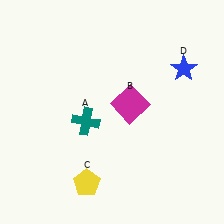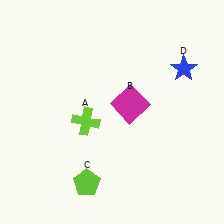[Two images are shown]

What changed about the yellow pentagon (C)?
In Image 1, C is yellow. In Image 2, it changed to lime.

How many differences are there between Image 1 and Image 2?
There are 2 differences between the two images.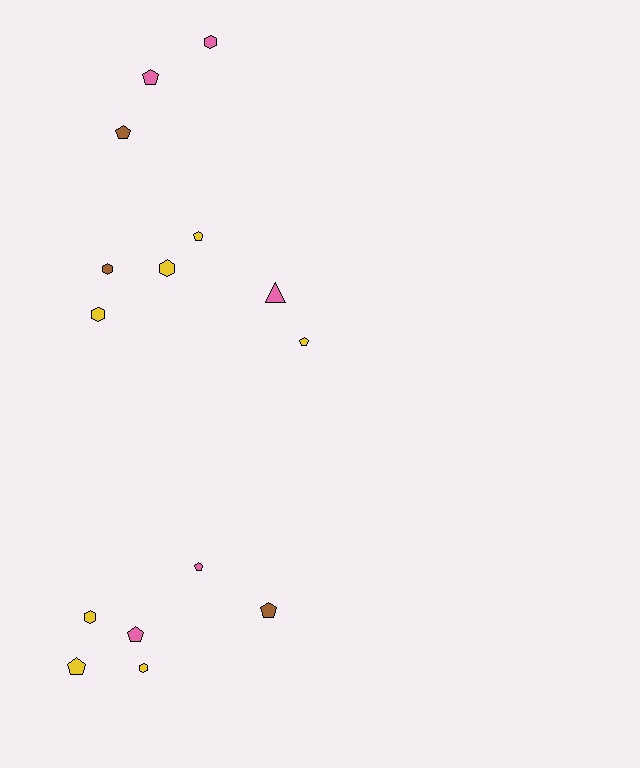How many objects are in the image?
There are 15 objects.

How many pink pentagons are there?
There are 3 pink pentagons.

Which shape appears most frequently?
Pentagon, with 8 objects.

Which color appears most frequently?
Yellow, with 7 objects.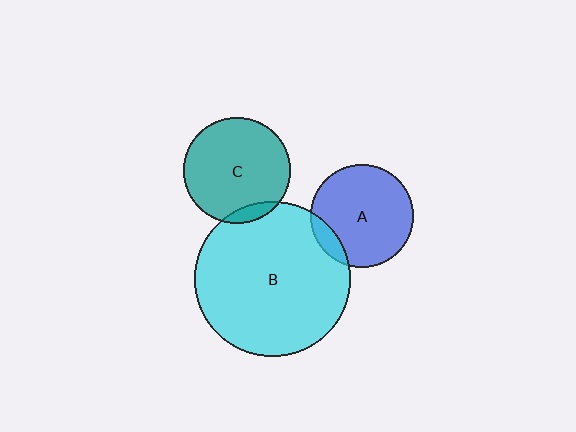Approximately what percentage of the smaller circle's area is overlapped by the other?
Approximately 10%.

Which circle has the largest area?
Circle B (cyan).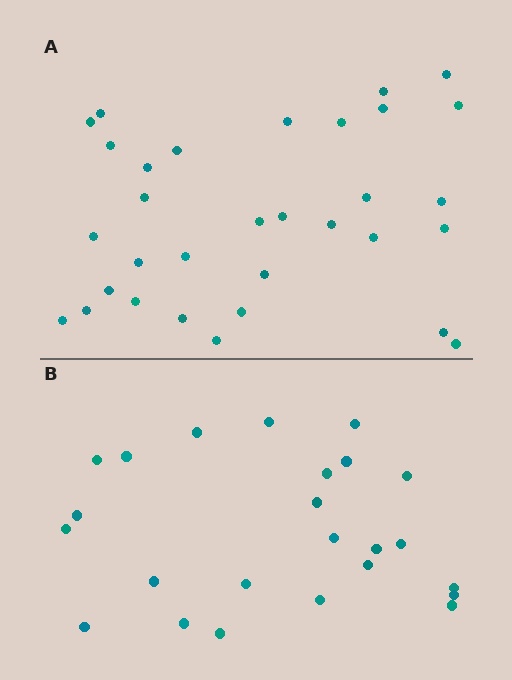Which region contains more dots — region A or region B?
Region A (the top region) has more dots.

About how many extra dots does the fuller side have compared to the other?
Region A has roughly 8 or so more dots than region B.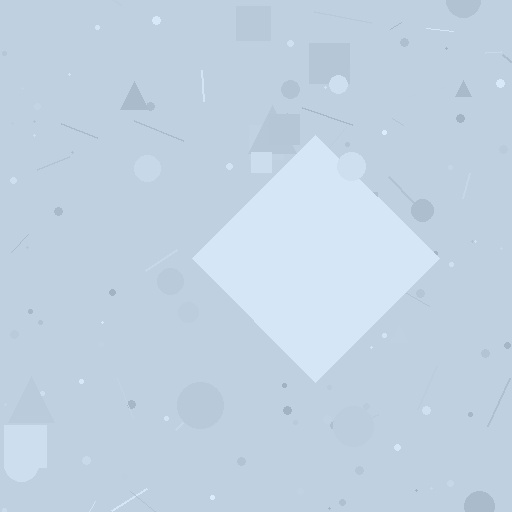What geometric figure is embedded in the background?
A diamond is embedded in the background.